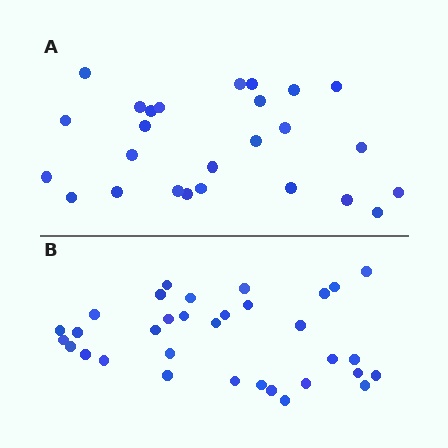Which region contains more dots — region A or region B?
Region B (the bottom region) has more dots.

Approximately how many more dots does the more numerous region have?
Region B has roughly 8 or so more dots than region A.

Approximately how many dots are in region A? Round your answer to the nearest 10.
About 30 dots. (The exact count is 26, which rounds to 30.)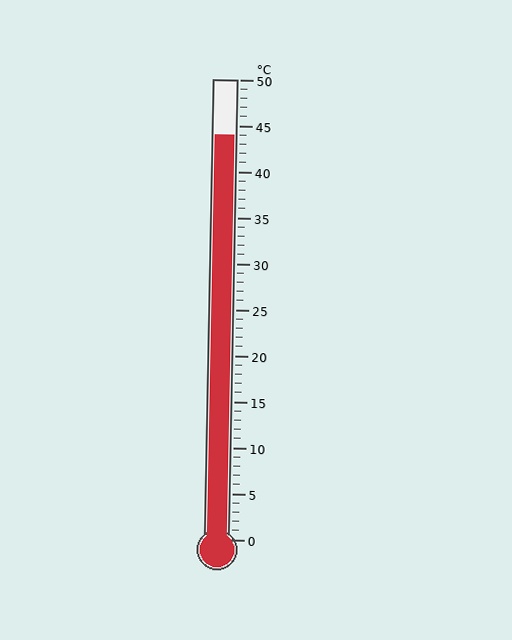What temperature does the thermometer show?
The thermometer shows approximately 44°C.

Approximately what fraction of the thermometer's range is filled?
The thermometer is filled to approximately 90% of its range.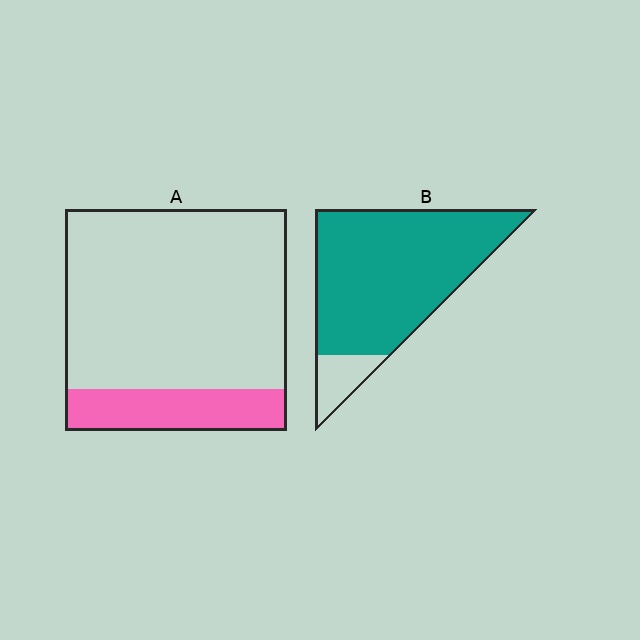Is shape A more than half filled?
No.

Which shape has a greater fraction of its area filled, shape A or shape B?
Shape B.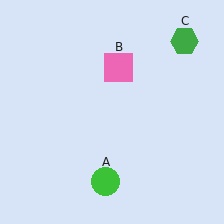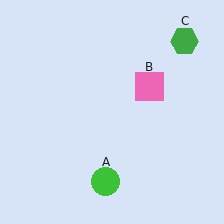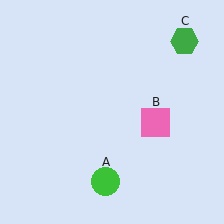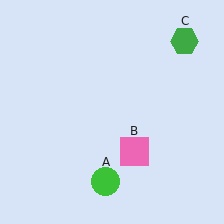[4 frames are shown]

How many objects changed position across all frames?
1 object changed position: pink square (object B).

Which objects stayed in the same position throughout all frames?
Green circle (object A) and green hexagon (object C) remained stationary.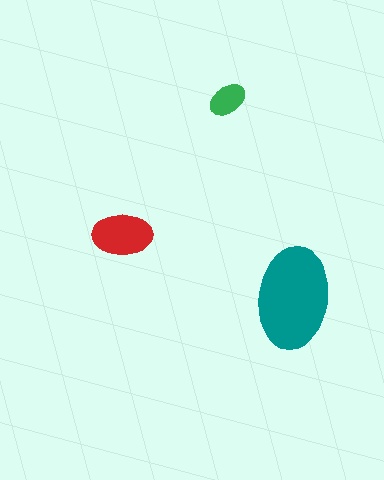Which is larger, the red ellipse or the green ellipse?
The red one.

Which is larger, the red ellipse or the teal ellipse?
The teal one.